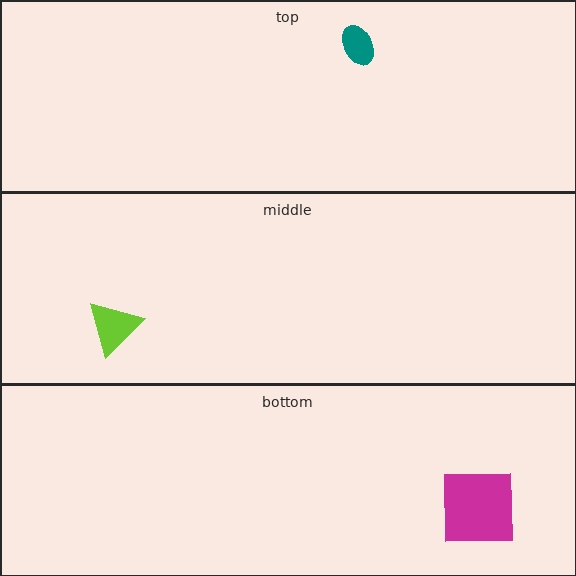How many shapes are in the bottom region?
1.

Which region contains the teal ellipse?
The top region.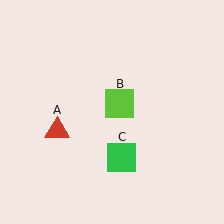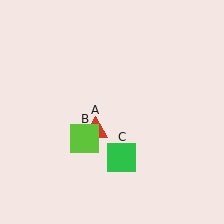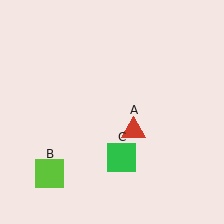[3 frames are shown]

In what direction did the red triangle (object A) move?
The red triangle (object A) moved right.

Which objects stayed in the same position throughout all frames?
Green square (object C) remained stationary.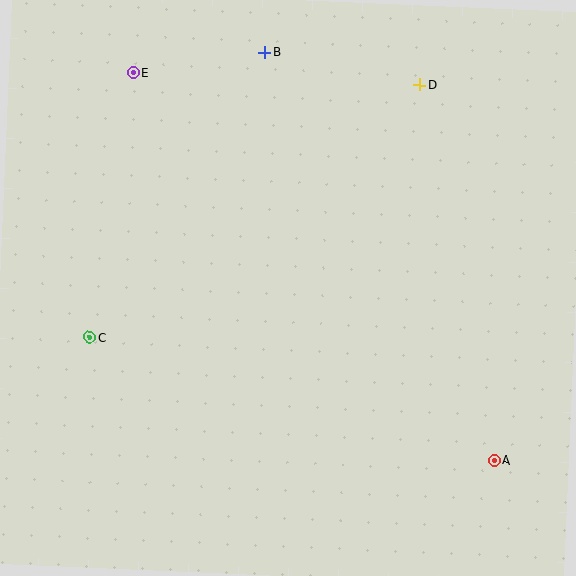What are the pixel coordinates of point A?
Point A is at (494, 460).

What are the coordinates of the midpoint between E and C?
The midpoint between E and C is at (111, 205).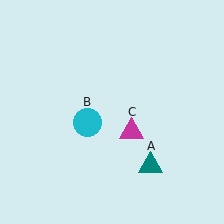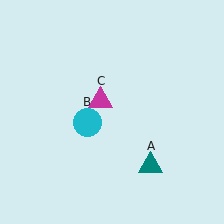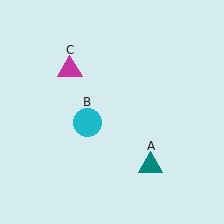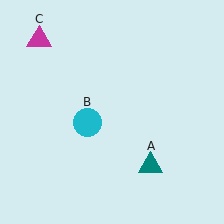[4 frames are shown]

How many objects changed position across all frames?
1 object changed position: magenta triangle (object C).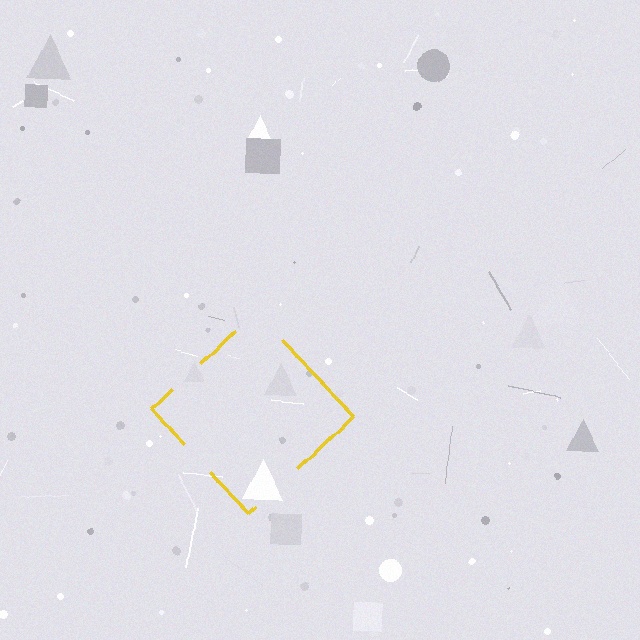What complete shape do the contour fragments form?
The contour fragments form a diamond.